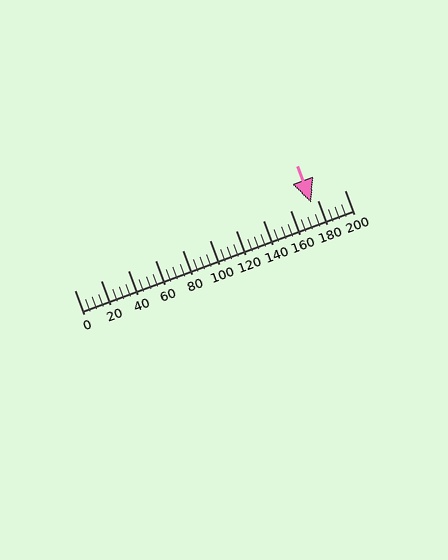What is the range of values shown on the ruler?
The ruler shows values from 0 to 200.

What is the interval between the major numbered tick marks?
The major tick marks are spaced 20 units apart.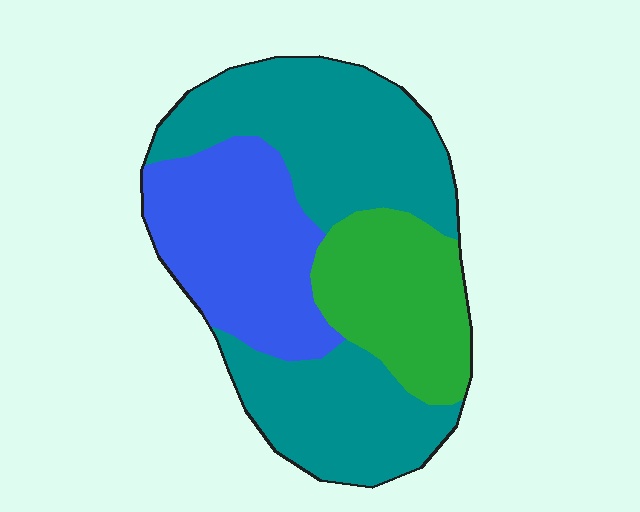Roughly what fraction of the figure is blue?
Blue takes up about one quarter (1/4) of the figure.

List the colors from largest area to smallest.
From largest to smallest: teal, blue, green.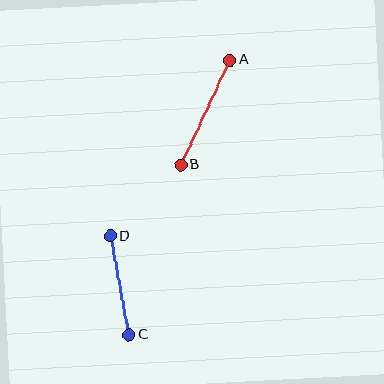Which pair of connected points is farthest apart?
Points A and B are farthest apart.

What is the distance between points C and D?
The distance is approximately 100 pixels.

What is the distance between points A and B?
The distance is approximately 116 pixels.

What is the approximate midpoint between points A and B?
The midpoint is at approximately (205, 112) pixels.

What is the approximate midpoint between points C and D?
The midpoint is at approximately (120, 285) pixels.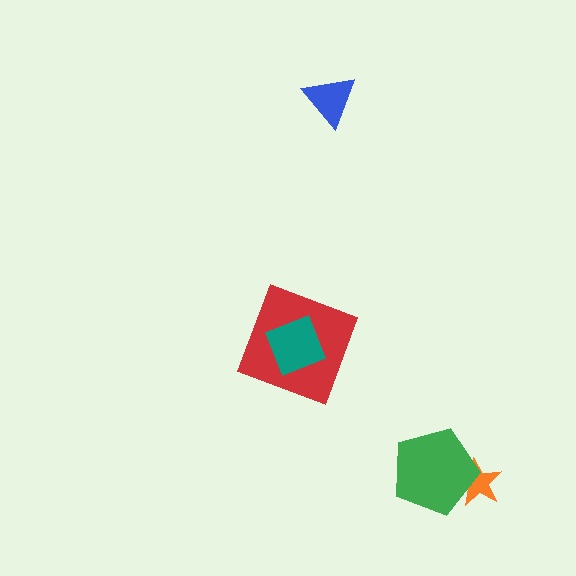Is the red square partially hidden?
Yes, it is partially covered by another shape.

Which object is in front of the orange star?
The green pentagon is in front of the orange star.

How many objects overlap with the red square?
1 object overlaps with the red square.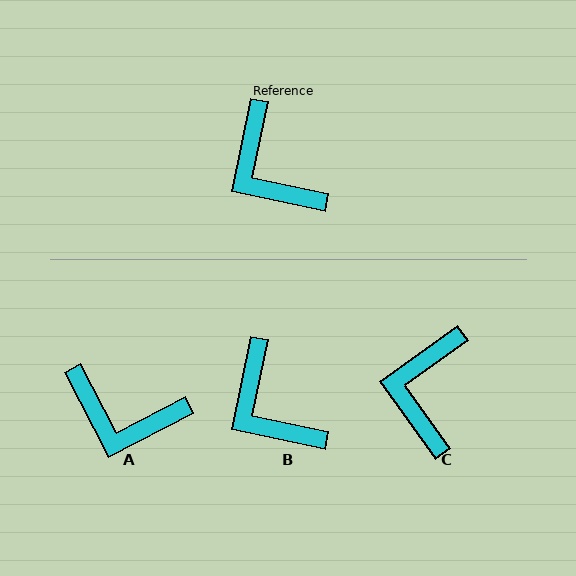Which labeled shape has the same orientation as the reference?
B.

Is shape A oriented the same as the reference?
No, it is off by about 39 degrees.